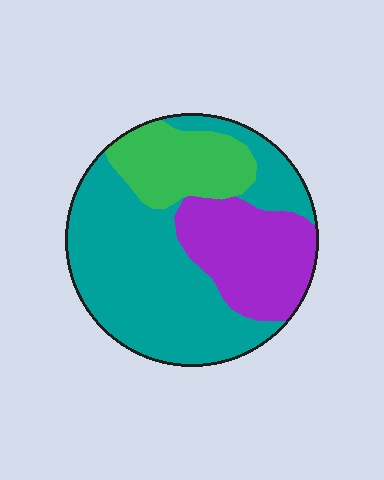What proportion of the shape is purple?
Purple takes up between a sixth and a third of the shape.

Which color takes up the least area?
Green, at roughly 20%.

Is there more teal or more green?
Teal.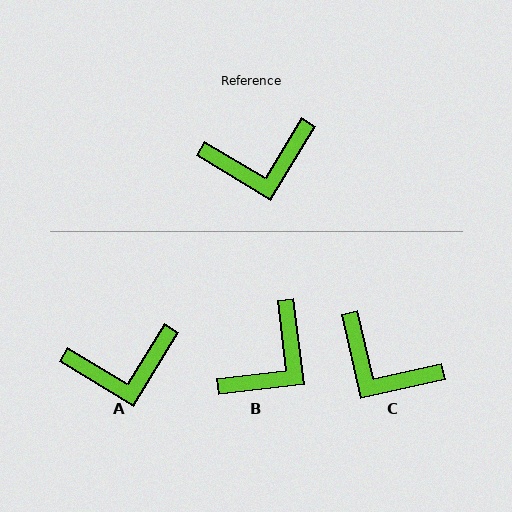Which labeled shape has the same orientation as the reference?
A.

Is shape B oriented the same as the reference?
No, it is off by about 38 degrees.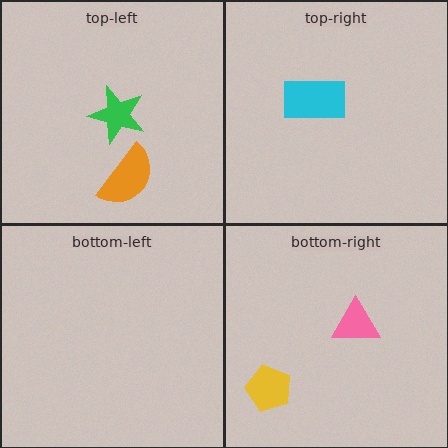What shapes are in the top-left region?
The green star, the orange semicircle.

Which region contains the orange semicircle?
The top-left region.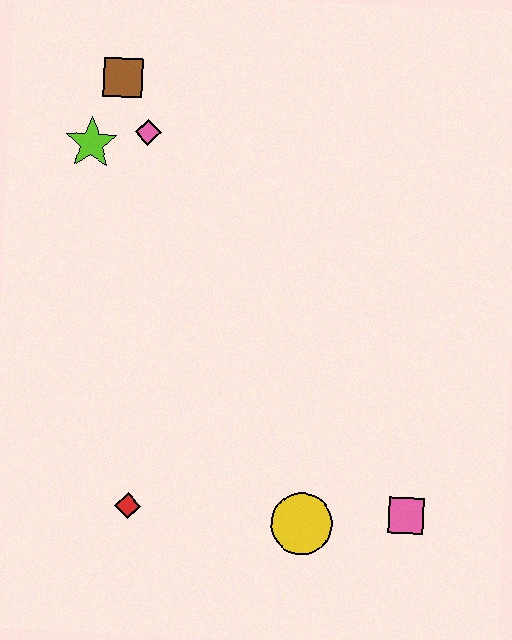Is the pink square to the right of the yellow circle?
Yes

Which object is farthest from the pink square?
The brown square is farthest from the pink square.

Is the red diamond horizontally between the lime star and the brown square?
No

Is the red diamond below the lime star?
Yes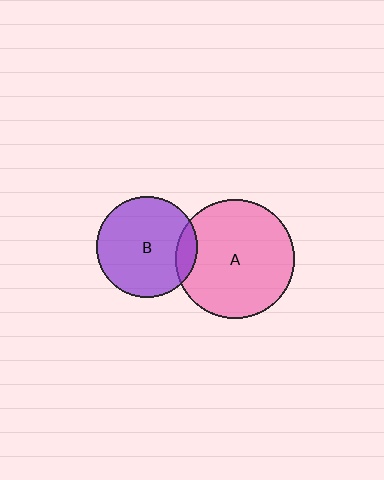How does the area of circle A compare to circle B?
Approximately 1.4 times.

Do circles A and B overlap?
Yes.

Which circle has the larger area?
Circle A (pink).